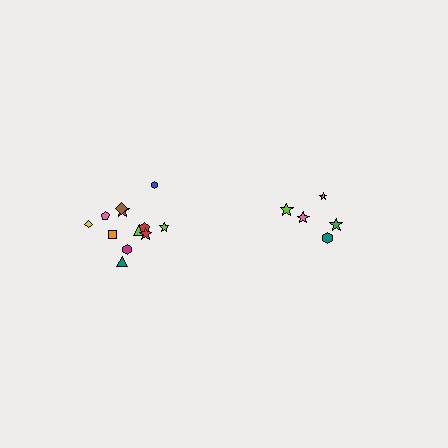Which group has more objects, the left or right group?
The left group.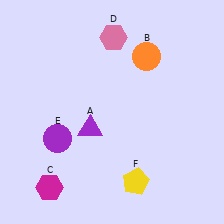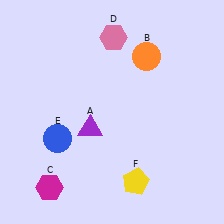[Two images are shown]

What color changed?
The circle (E) changed from purple in Image 1 to blue in Image 2.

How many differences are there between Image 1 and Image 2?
There is 1 difference between the two images.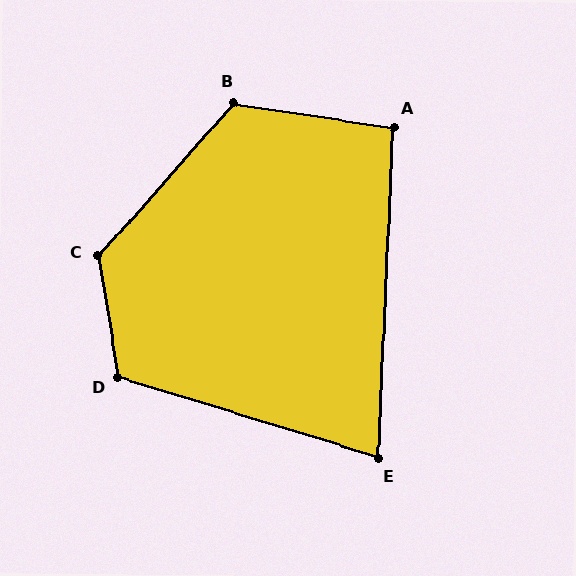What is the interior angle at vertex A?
Approximately 96 degrees (obtuse).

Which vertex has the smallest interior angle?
E, at approximately 76 degrees.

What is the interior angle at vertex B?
Approximately 123 degrees (obtuse).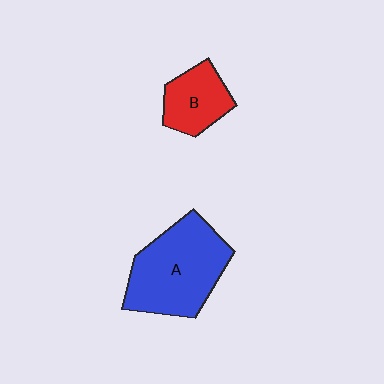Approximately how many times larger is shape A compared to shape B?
Approximately 2.1 times.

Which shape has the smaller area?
Shape B (red).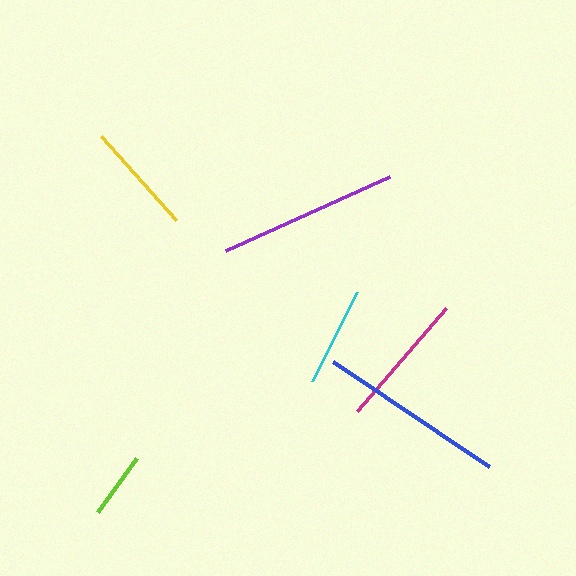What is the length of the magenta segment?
The magenta segment is approximately 136 pixels long.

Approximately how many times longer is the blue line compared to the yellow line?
The blue line is approximately 1.7 times the length of the yellow line.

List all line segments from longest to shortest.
From longest to shortest: blue, purple, magenta, yellow, cyan, lime.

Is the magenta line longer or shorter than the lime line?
The magenta line is longer than the lime line.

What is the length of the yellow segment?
The yellow segment is approximately 113 pixels long.